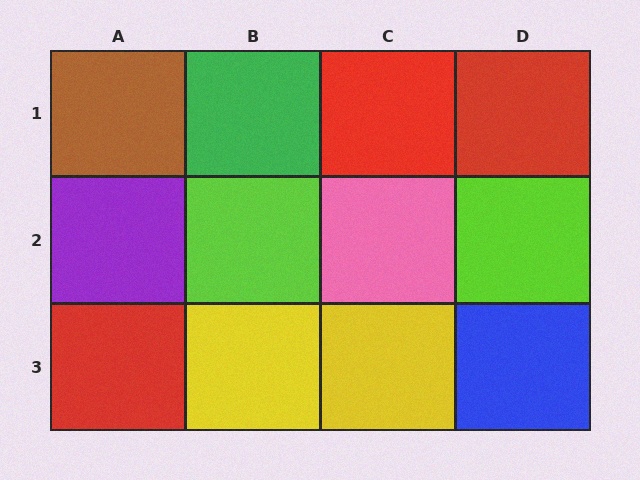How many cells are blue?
1 cell is blue.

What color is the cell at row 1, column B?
Green.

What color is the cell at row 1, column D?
Red.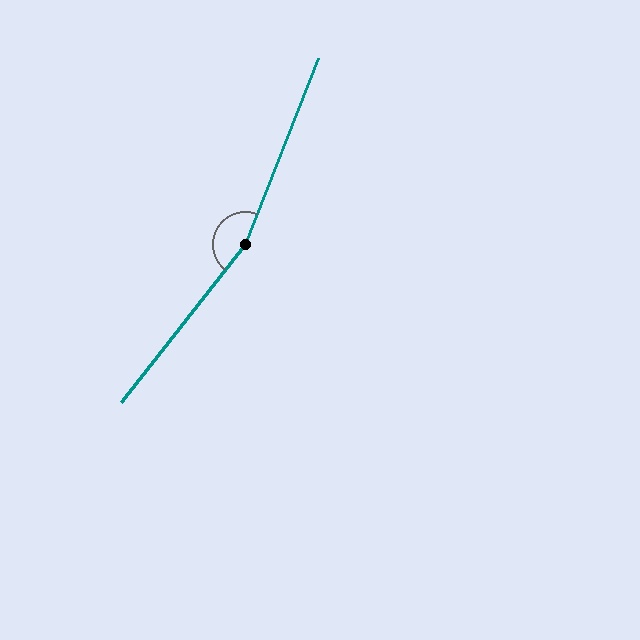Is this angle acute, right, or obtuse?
It is obtuse.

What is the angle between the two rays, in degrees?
Approximately 163 degrees.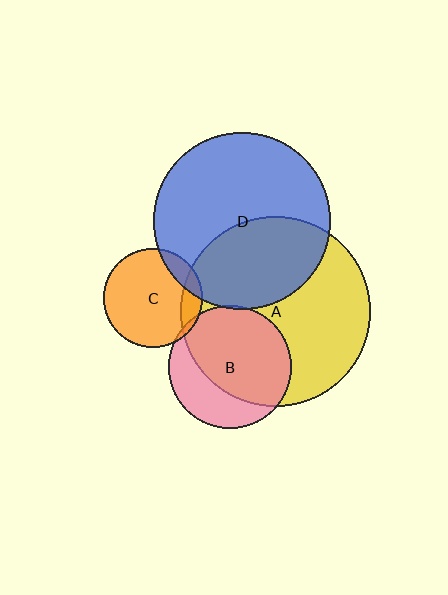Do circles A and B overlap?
Yes.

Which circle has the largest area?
Circle A (yellow).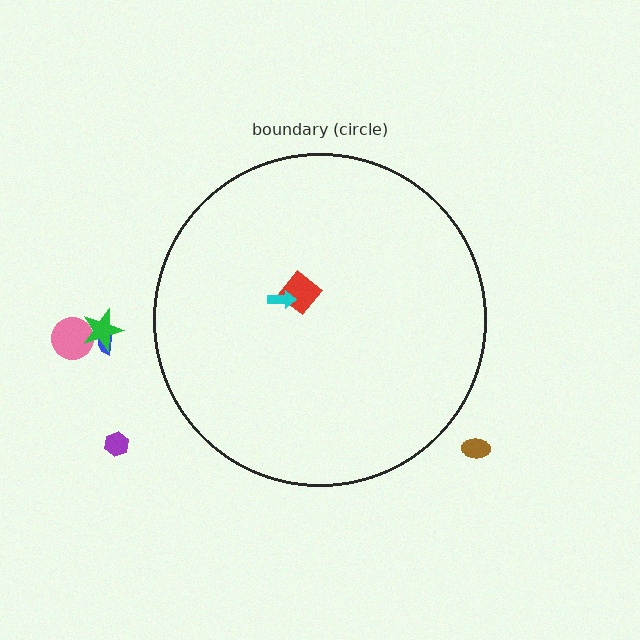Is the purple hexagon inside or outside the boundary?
Outside.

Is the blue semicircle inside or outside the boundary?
Outside.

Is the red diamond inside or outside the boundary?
Inside.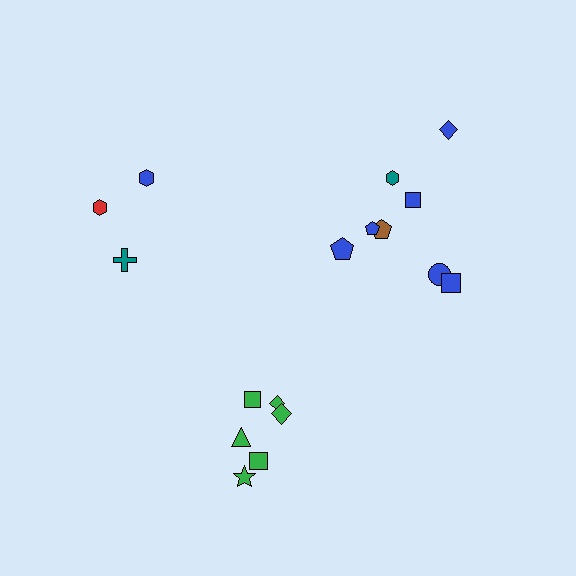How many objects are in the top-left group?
There are 3 objects.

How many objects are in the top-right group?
There are 8 objects.